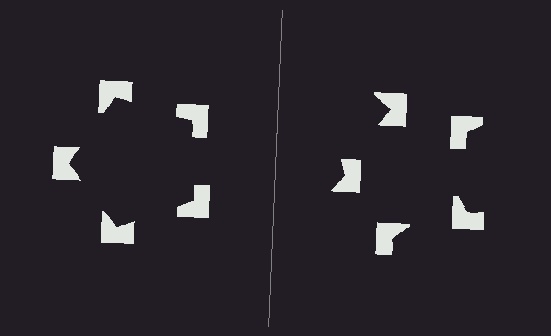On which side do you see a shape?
An illusory pentagon appears on the left side. On the right side the wedge cuts are rotated, so no coherent shape forms.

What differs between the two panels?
The notched squares are positioned identically on both sides; only the wedge orientations differ. On the left they align to a pentagon; on the right they are misaligned.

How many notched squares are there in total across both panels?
10 — 5 on each side.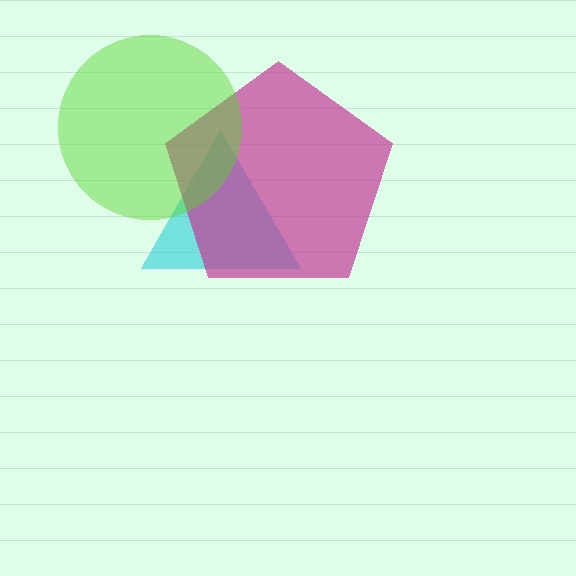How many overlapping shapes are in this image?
There are 3 overlapping shapes in the image.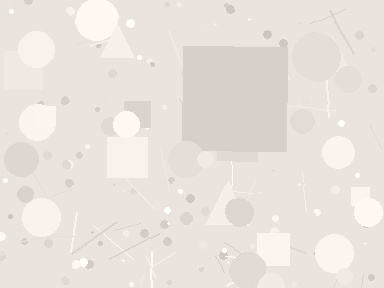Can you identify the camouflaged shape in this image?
The camouflaged shape is a square.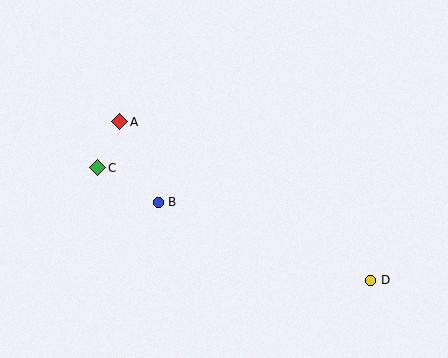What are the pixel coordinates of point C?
Point C is at (98, 168).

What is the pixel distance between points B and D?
The distance between B and D is 227 pixels.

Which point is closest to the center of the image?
Point B at (158, 202) is closest to the center.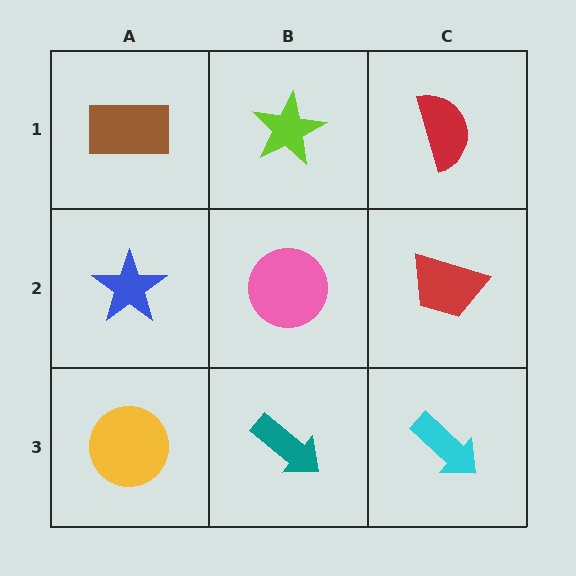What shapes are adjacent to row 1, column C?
A red trapezoid (row 2, column C), a lime star (row 1, column B).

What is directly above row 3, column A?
A blue star.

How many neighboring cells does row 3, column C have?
2.